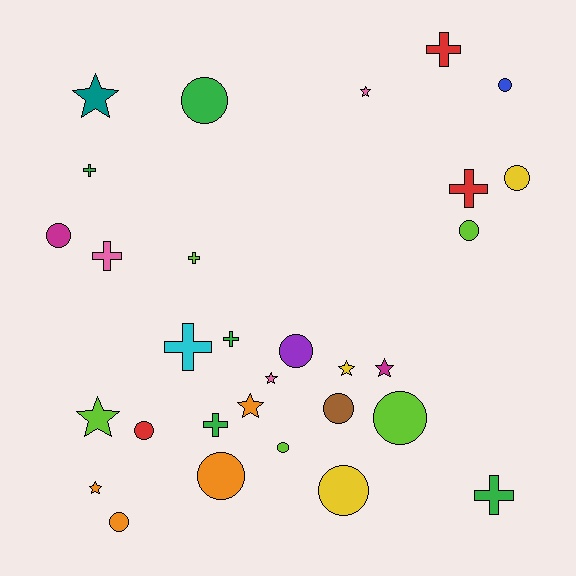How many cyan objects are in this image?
There is 1 cyan object.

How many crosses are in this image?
There are 9 crosses.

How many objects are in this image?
There are 30 objects.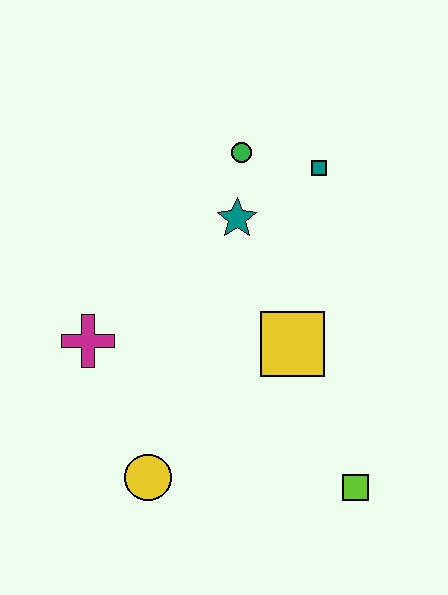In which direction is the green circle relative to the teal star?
The green circle is above the teal star.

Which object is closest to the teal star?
The green circle is closest to the teal star.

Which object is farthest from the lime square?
The green circle is farthest from the lime square.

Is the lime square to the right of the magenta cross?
Yes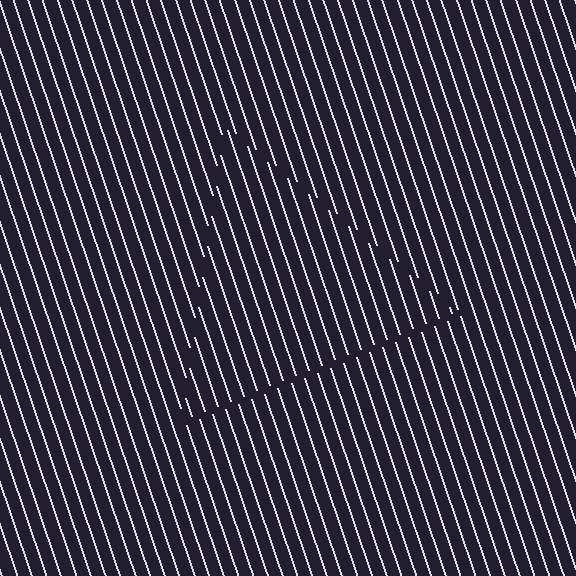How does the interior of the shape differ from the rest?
The interior of the shape contains the same grating, shifted by half a period — the contour is defined by the phase discontinuity where line-ends from the inner and outer gratings abut.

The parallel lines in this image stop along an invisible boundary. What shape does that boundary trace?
An illusory triangle. The interior of the shape contains the same grating, shifted by half a period — the contour is defined by the phase discontinuity where line-ends from the inner and outer gratings abut.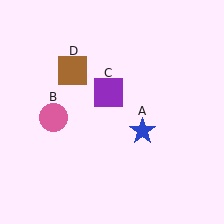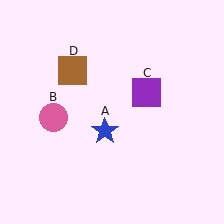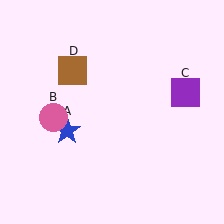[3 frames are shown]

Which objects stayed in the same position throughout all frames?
Pink circle (object B) and brown square (object D) remained stationary.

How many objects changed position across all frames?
2 objects changed position: blue star (object A), purple square (object C).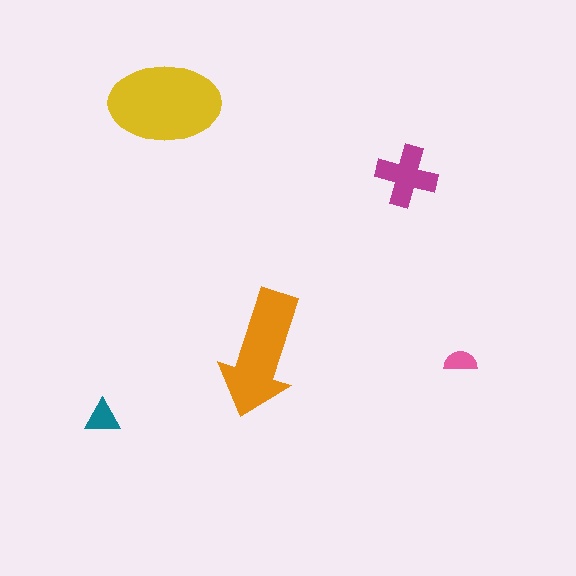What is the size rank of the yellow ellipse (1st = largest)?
1st.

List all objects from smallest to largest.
The pink semicircle, the teal triangle, the magenta cross, the orange arrow, the yellow ellipse.